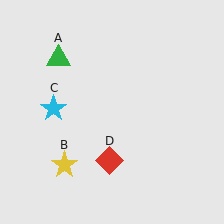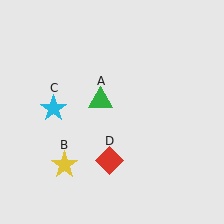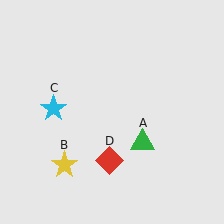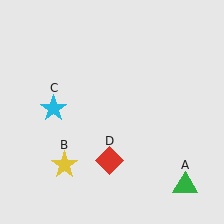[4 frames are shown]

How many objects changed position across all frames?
1 object changed position: green triangle (object A).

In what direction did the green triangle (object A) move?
The green triangle (object A) moved down and to the right.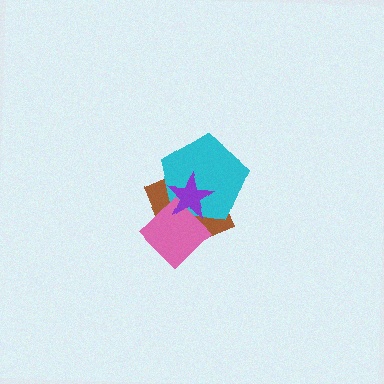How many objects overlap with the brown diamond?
3 objects overlap with the brown diamond.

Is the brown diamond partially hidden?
Yes, it is partially covered by another shape.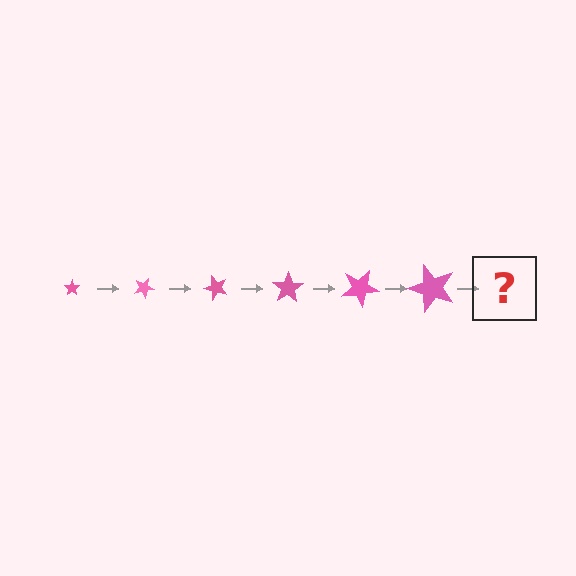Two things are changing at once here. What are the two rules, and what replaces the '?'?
The two rules are that the star grows larger each step and it rotates 25 degrees each step. The '?' should be a star, larger than the previous one and rotated 150 degrees from the start.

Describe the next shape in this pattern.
It should be a star, larger than the previous one and rotated 150 degrees from the start.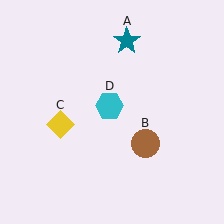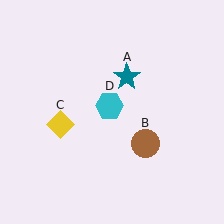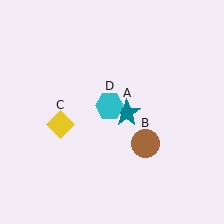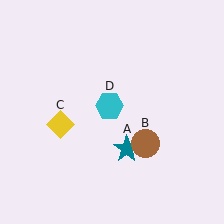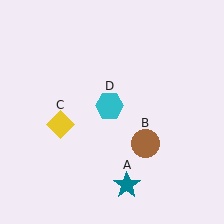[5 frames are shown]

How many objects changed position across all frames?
1 object changed position: teal star (object A).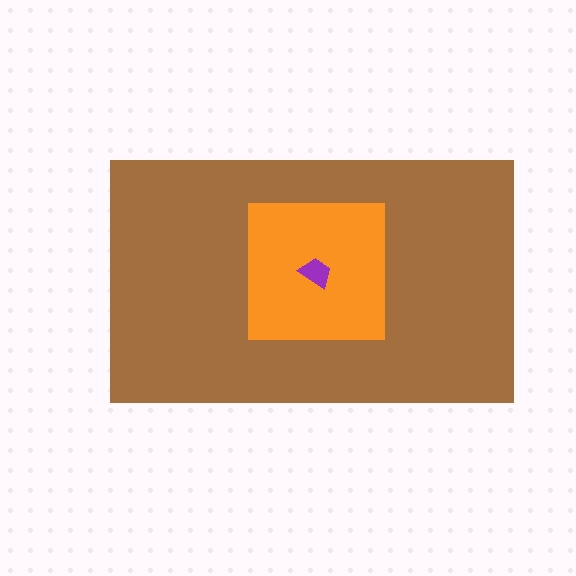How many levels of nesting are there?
3.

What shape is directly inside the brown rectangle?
The orange square.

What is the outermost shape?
The brown rectangle.